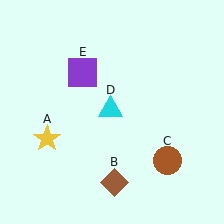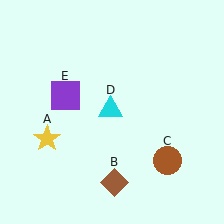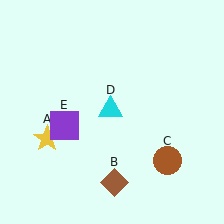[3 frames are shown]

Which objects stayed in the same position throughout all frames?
Yellow star (object A) and brown diamond (object B) and brown circle (object C) and cyan triangle (object D) remained stationary.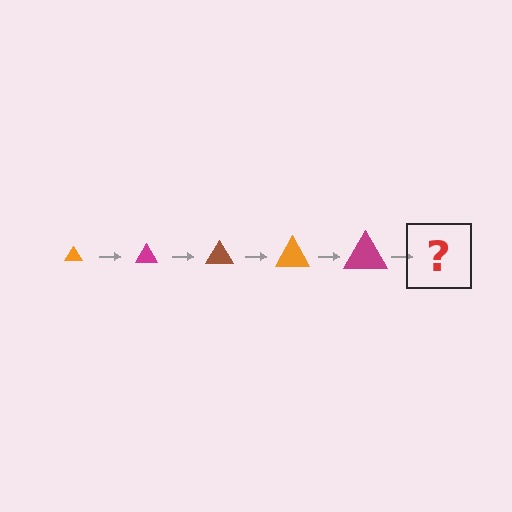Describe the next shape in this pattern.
It should be a brown triangle, larger than the previous one.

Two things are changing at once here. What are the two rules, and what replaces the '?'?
The two rules are that the triangle grows larger each step and the color cycles through orange, magenta, and brown. The '?' should be a brown triangle, larger than the previous one.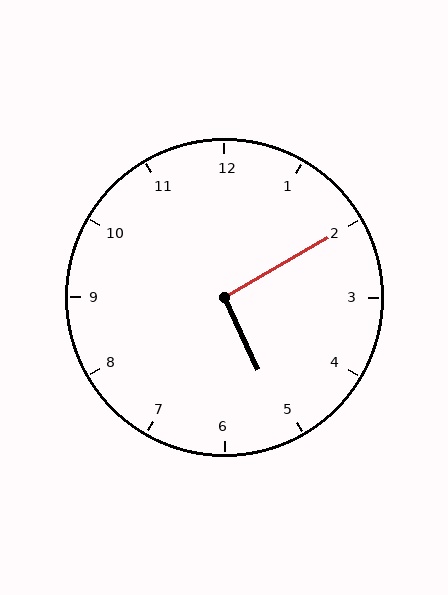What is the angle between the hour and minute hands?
Approximately 95 degrees.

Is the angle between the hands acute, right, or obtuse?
It is right.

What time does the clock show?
5:10.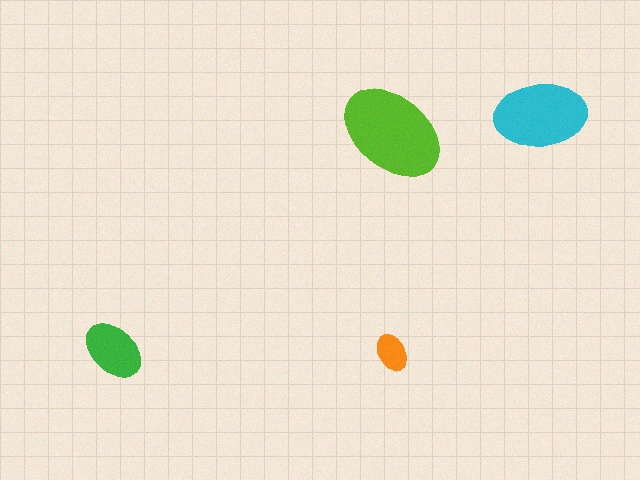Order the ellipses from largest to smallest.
the lime one, the cyan one, the green one, the orange one.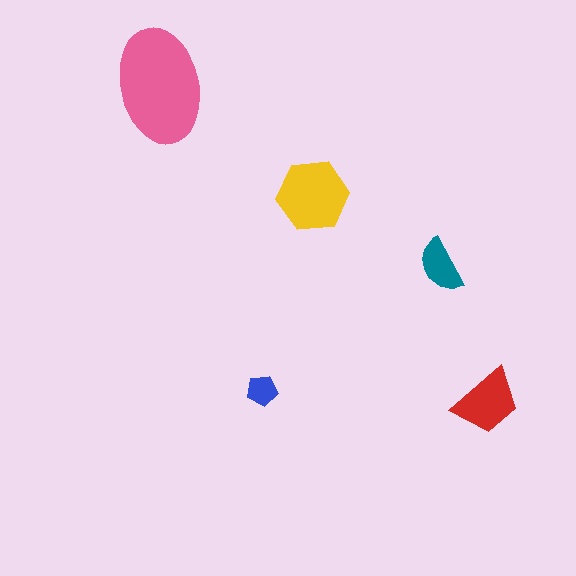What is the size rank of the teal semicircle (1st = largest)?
4th.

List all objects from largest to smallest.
The pink ellipse, the yellow hexagon, the red trapezoid, the teal semicircle, the blue pentagon.